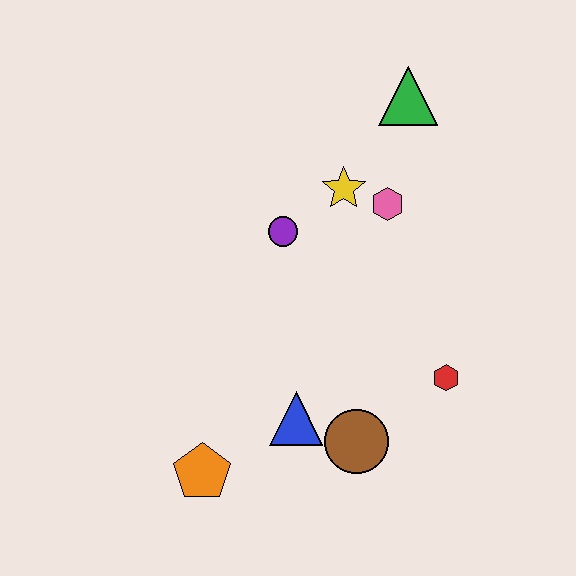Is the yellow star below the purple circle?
No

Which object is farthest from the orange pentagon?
The green triangle is farthest from the orange pentagon.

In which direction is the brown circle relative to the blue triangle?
The brown circle is to the right of the blue triangle.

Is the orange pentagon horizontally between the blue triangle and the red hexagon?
No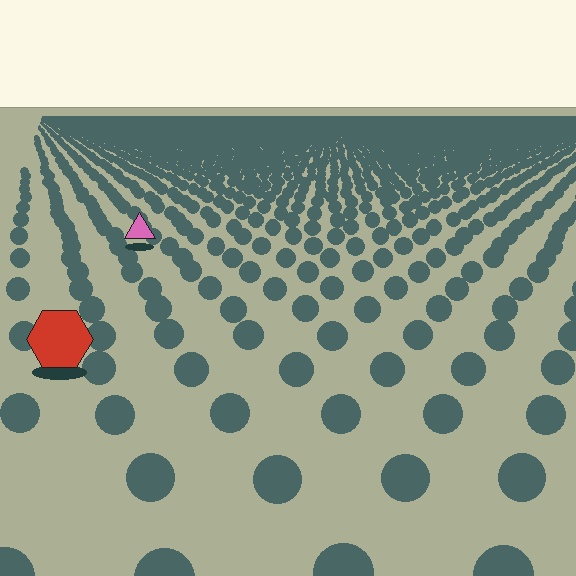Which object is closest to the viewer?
The red hexagon is closest. The texture marks near it are larger and more spread out.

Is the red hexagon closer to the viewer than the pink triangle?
Yes. The red hexagon is closer — you can tell from the texture gradient: the ground texture is coarser near it.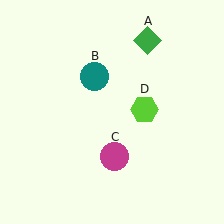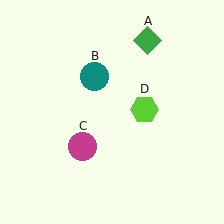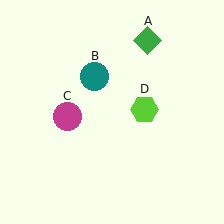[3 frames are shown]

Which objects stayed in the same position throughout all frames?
Green diamond (object A) and teal circle (object B) and lime hexagon (object D) remained stationary.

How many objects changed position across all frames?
1 object changed position: magenta circle (object C).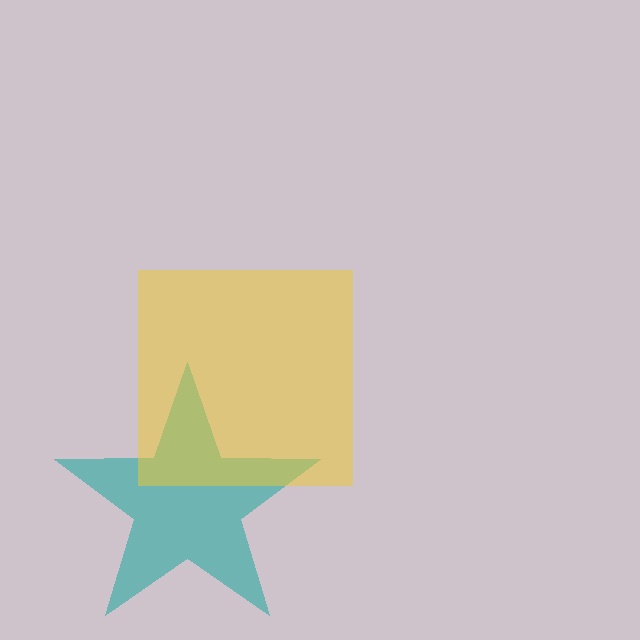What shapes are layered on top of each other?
The layered shapes are: a teal star, a yellow square.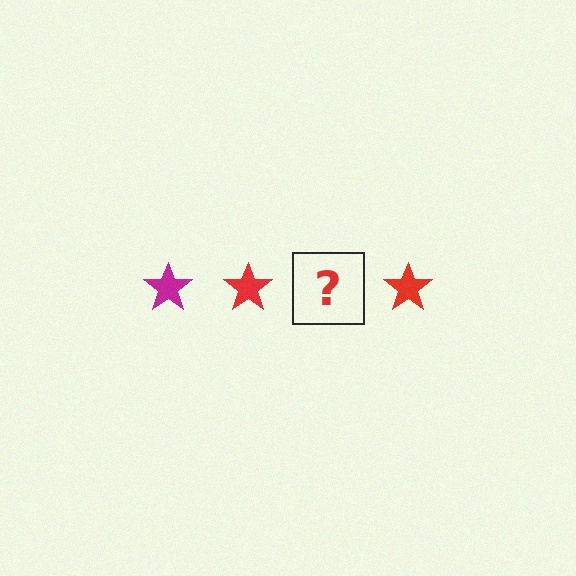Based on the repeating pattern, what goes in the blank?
The blank should be a magenta star.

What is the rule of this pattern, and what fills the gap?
The rule is that the pattern cycles through magenta, red stars. The gap should be filled with a magenta star.